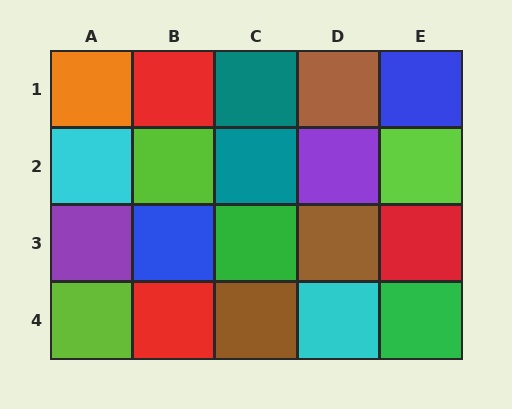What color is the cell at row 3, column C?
Green.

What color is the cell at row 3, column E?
Red.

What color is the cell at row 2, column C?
Teal.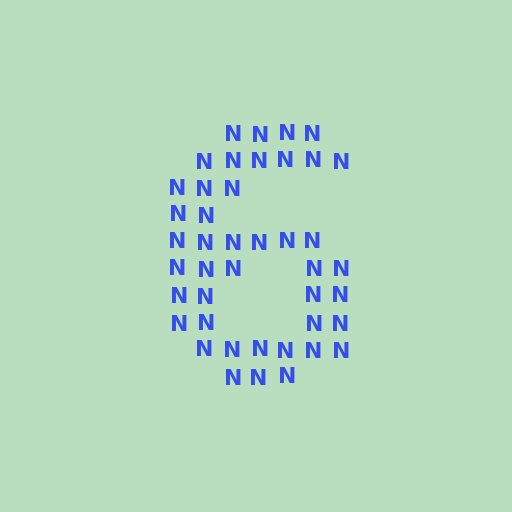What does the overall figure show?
The overall figure shows the digit 6.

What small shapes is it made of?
It is made of small letter N's.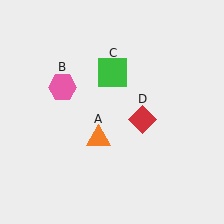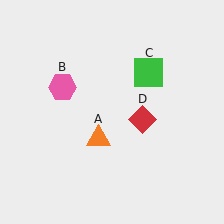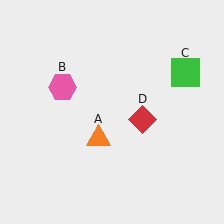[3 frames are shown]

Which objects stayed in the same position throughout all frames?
Orange triangle (object A) and pink hexagon (object B) and red diamond (object D) remained stationary.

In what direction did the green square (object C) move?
The green square (object C) moved right.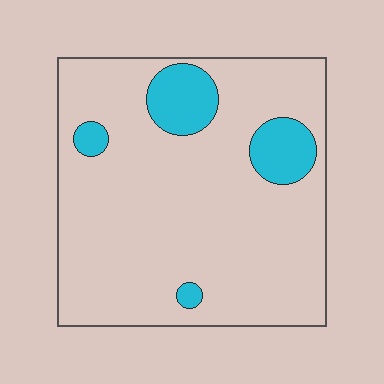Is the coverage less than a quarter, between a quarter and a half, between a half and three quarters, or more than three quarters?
Less than a quarter.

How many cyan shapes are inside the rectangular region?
4.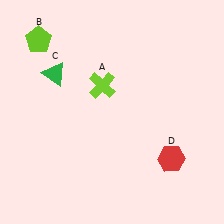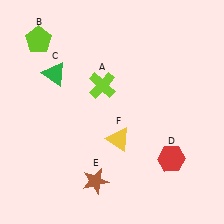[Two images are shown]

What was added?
A brown star (E), a yellow triangle (F) were added in Image 2.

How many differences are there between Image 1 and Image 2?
There are 2 differences between the two images.